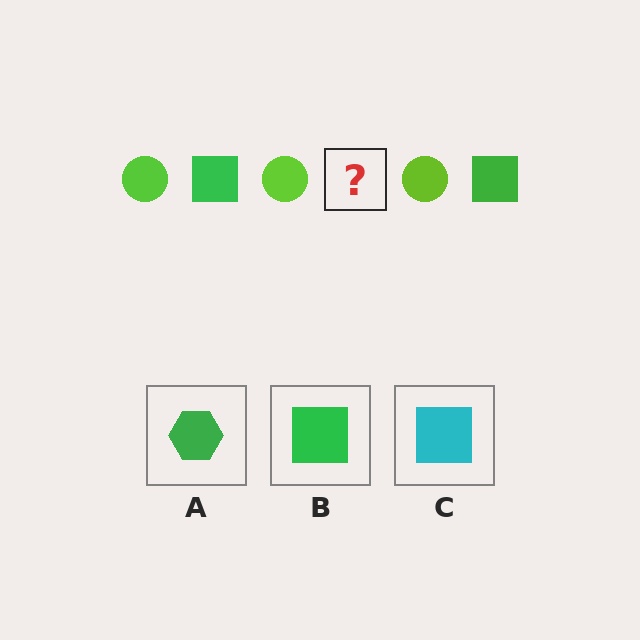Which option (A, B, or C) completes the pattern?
B.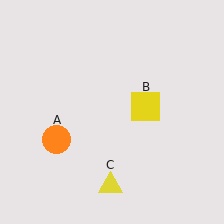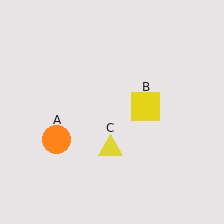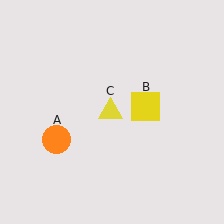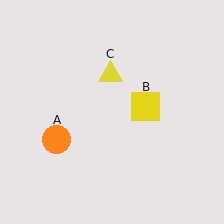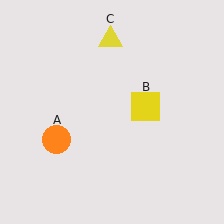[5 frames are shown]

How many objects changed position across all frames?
1 object changed position: yellow triangle (object C).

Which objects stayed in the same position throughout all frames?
Orange circle (object A) and yellow square (object B) remained stationary.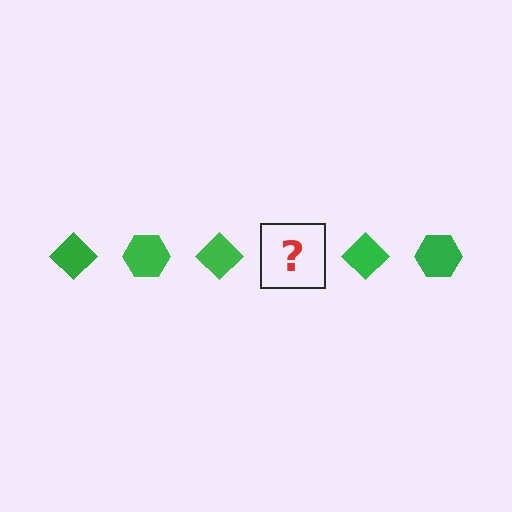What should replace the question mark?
The question mark should be replaced with a green hexagon.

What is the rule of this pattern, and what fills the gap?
The rule is that the pattern cycles through diamond, hexagon shapes in green. The gap should be filled with a green hexagon.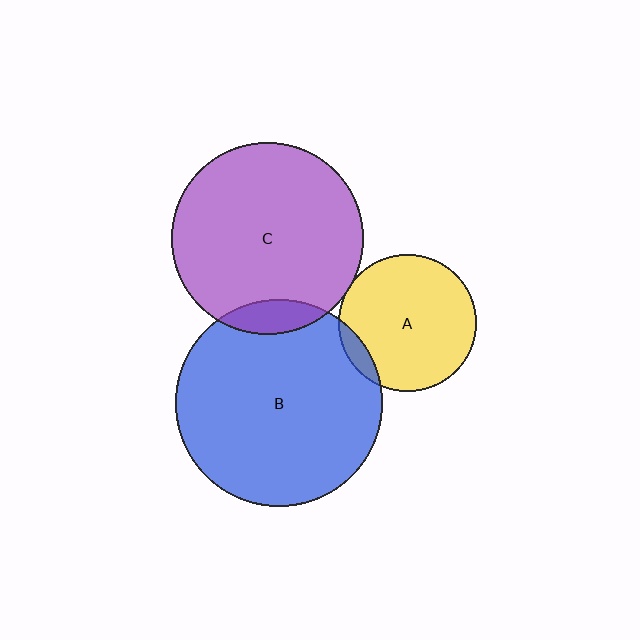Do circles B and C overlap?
Yes.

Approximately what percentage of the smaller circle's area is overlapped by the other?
Approximately 10%.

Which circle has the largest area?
Circle B (blue).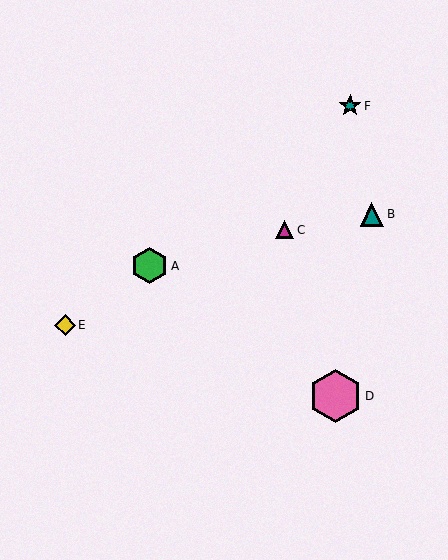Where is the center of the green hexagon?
The center of the green hexagon is at (150, 266).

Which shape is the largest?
The pink hexagon (labeled D) is the largest.